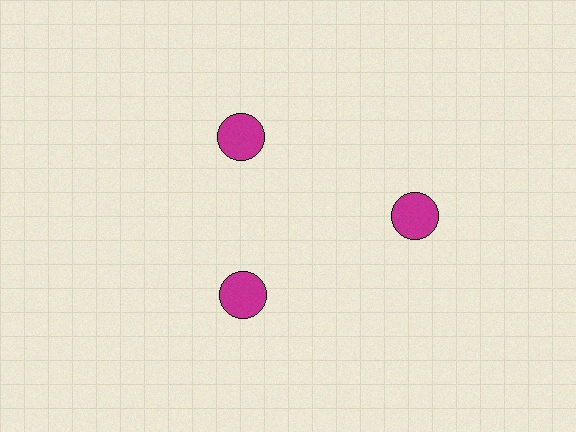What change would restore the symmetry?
The symmetry would be restored by moving it inward, back onto the ring so that all 3 circles sit at equal angles and equal distance from the center.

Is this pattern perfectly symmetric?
No. The 3 magenta circles are arranged in a ring, but one element near the 3 o'clock position is pushed outward from the center, breaking the 3-fold rotational symmetry.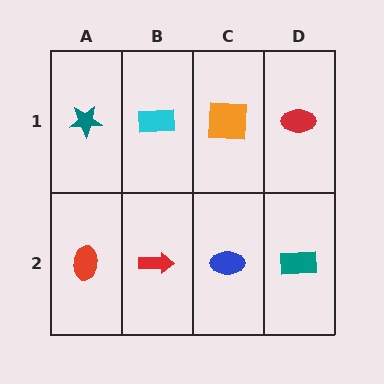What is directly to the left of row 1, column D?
An orange square.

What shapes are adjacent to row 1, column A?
A red ellipse (row 2, column A), a cyan rectangle (row 1, column B).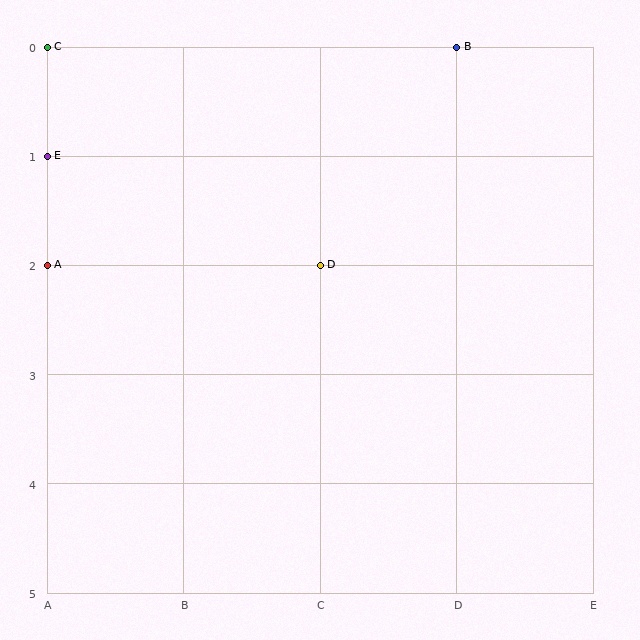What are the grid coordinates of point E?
Point E is at grid coordinates (A, 1).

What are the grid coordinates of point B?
Point B is at grid coordinates (D, 0).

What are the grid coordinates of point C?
Point C is at grid coordinates (A, 0).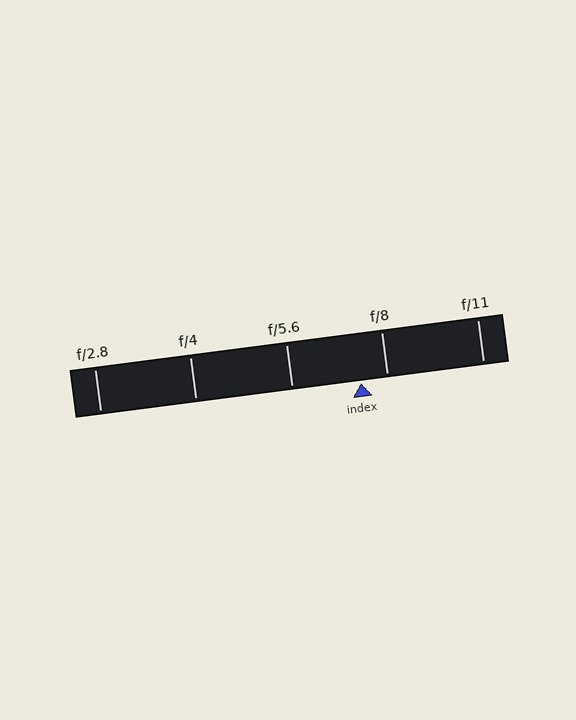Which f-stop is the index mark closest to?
The index mark is closest to f/8.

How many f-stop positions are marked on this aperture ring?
There are 5 f-stop positions marked.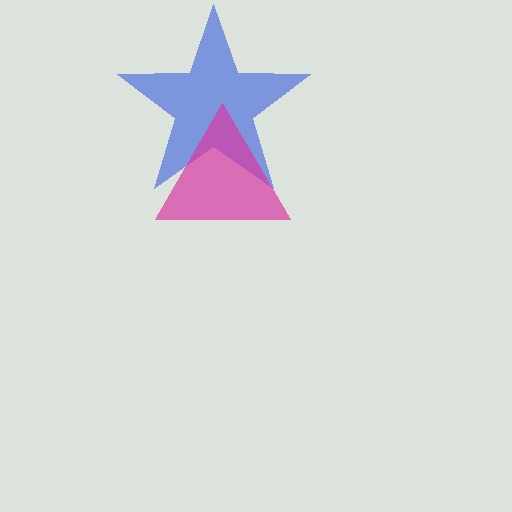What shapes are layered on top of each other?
The layered shapes are: a blue star, a magenta triangle.